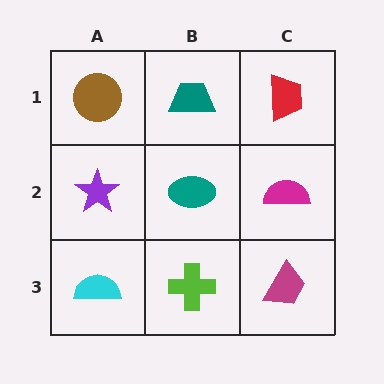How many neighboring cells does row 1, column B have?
3.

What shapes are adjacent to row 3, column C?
A magenta semicircle (row 2, column C), a lime cross (row 3, column B).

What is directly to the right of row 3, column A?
A lime cross.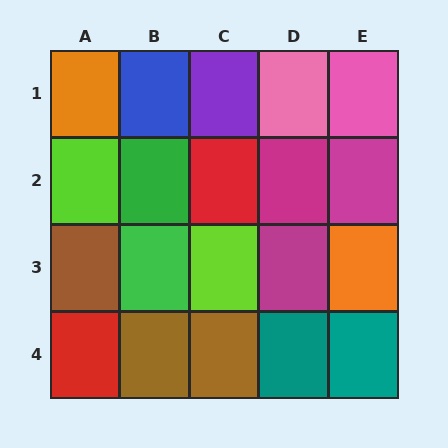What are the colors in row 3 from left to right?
Brown, green, lime, magenta, orange.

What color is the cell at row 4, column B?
Brown.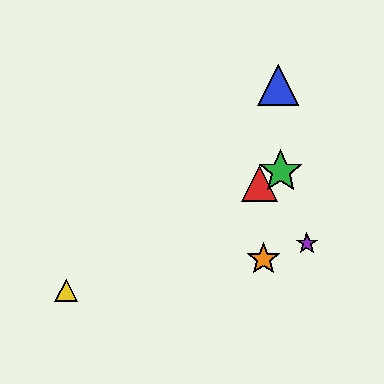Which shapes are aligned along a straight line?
The red triangle, the green star, the yellow triangle are aligned along a straight line.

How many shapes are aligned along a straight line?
3 shapes (the red triangle, the green star, the yellow triangle) are aligned along a straight line.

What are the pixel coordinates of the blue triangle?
The blue triangle is at (278, 85).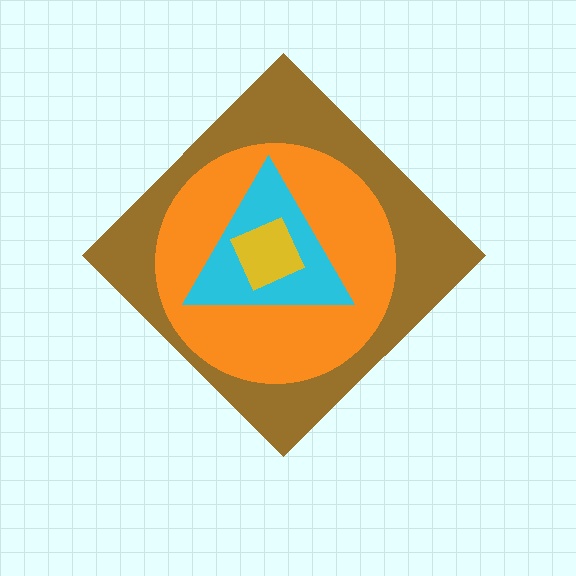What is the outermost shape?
The brown diamond.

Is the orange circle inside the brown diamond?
Yes.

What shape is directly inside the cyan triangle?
The yellow square.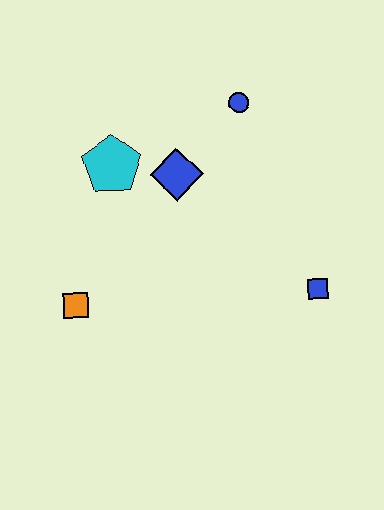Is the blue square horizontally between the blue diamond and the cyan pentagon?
No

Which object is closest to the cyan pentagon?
The blue diamond is closest to the cyan pentagon.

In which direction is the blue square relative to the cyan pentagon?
The blue square is to the right of the cyan pentagon.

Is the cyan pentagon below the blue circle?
Yes